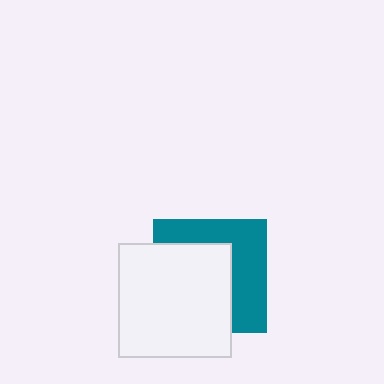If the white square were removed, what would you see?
You would see the complete teal square.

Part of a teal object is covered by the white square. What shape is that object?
It is a square.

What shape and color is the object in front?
The object in front is a white square.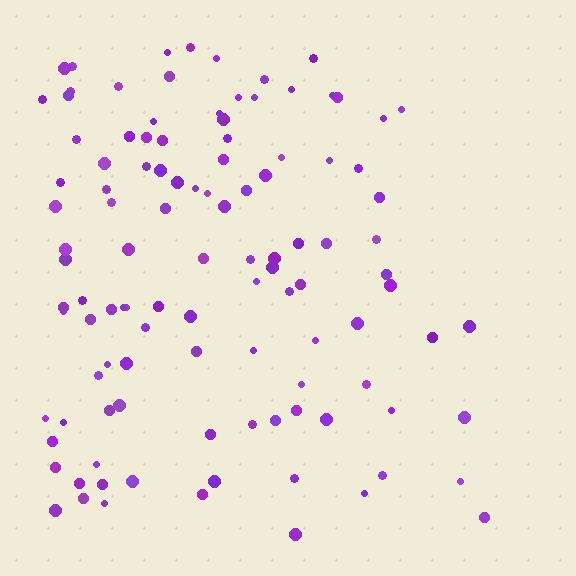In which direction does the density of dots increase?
From right to left, with the left side densest.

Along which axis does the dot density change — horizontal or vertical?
Horizontal.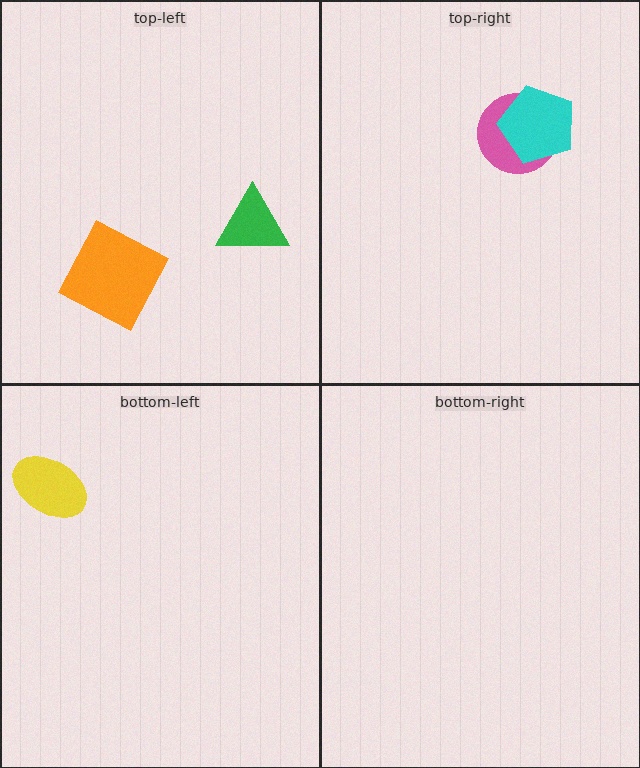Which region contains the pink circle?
The top-right region.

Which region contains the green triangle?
The top-left region.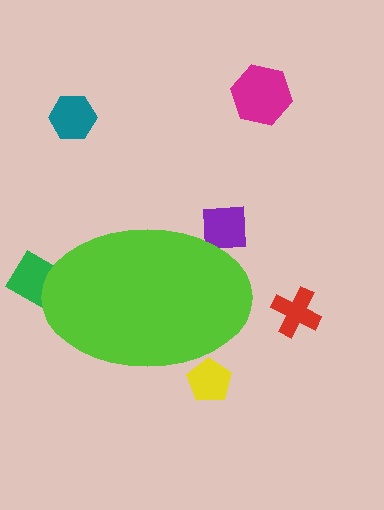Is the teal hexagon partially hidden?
No, the teal hexagon is fully visible.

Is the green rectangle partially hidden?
Yes, the green rectangle is partially hidden behind the lime ellipse.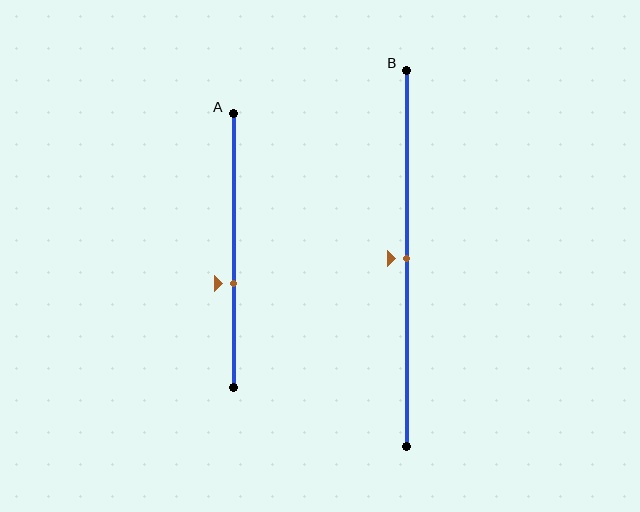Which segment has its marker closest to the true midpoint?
Segment B has its marker closest to the true midpoint.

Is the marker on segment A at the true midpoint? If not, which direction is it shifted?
No, the marker on segment A is shifted downward by about 12% of the segment length.